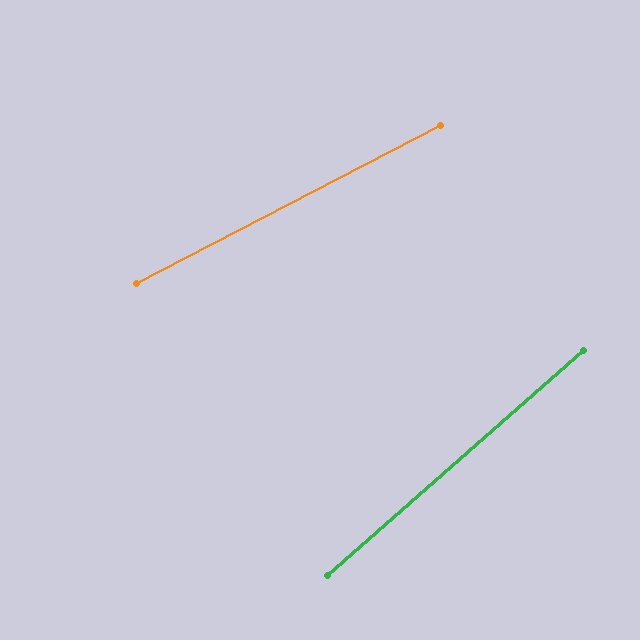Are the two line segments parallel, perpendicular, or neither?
Neither parallel nor perpendicular — they differ by about 14°.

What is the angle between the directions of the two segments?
Approximately 14 degrees.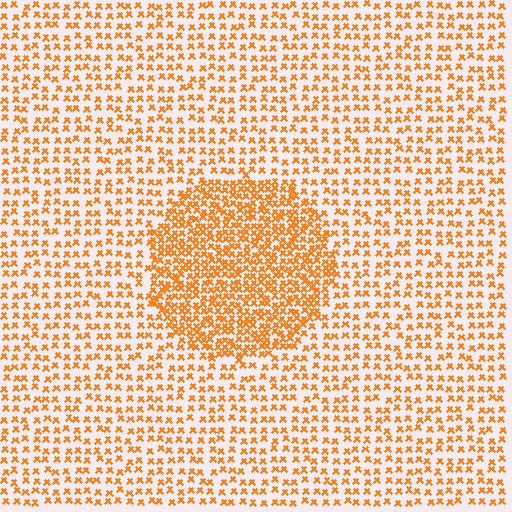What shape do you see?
I see a circle.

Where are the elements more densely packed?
The elements are more densely packed inside the circle boundary.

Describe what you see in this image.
The image contains small orange elements arranged at two different densities. A circle-shaped region is visible where the elements are more densely packed than the surrounding area.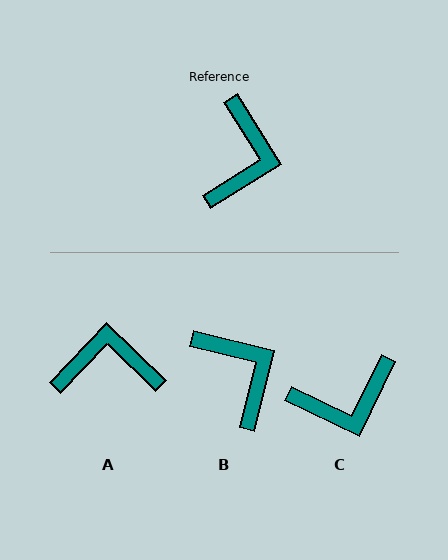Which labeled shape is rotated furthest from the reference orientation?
A, about 104 degrees away.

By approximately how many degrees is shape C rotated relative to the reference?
Approximately 58 degrees clockwise.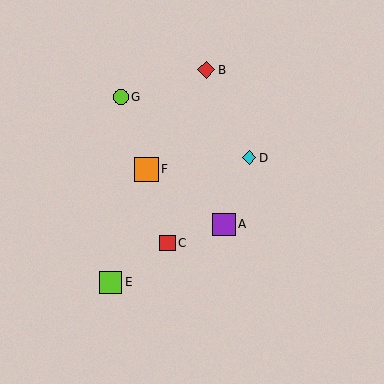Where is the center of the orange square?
The center of the orange square is at (146, 169).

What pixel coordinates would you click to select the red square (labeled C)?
Click at (168, 243) to select the red square C.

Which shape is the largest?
The orange square (labeled F) is the largest.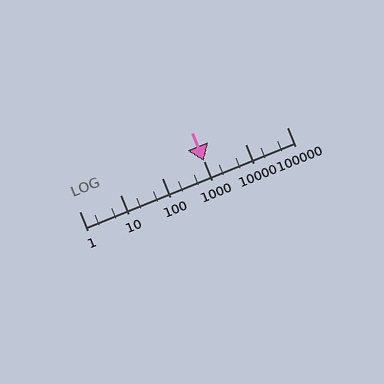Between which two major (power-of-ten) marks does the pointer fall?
The pointer is between 1000 and 10000.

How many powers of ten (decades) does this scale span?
The scale spans 5 decades, from 1 to 100000.